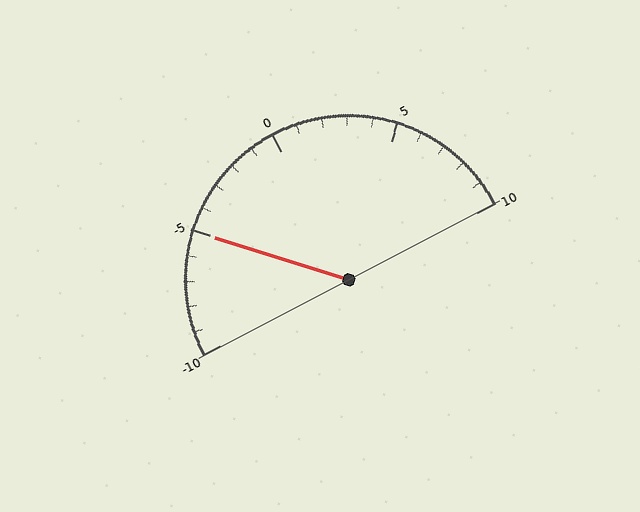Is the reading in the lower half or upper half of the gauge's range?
The reading is in the lower half of the range (-10 to 10).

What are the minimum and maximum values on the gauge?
The gauge ranges from -10 to 10.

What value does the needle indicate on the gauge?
The needle indicates approximately -5.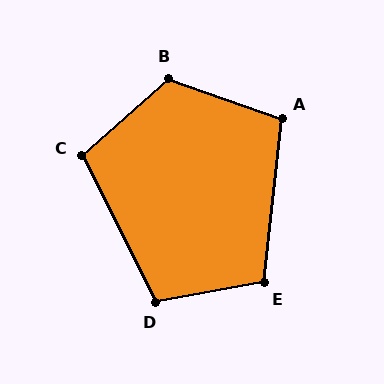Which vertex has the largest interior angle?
B, at approximately 119 degrees.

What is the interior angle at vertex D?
Approximately 107 degrees (obtuse).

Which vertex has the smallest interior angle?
A, at approximately 103 degrees.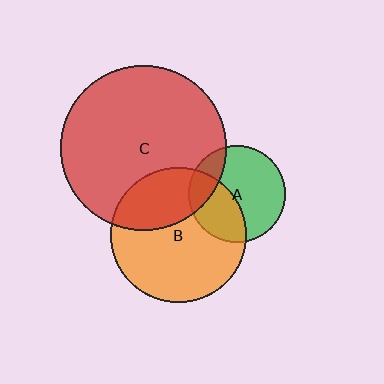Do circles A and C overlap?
Yes.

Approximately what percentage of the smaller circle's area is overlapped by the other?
Approximately 20%.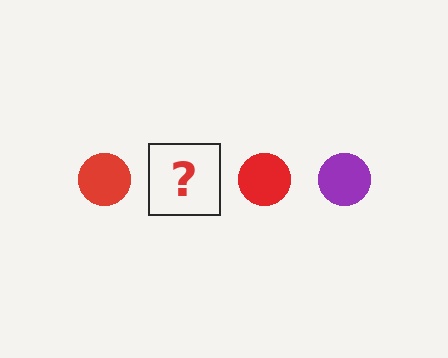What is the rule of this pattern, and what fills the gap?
The rule is that the pattern cycles through red, purple circles. The gap should be filled with a purple circle.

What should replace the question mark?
The question mark should be replaced with a purple circle.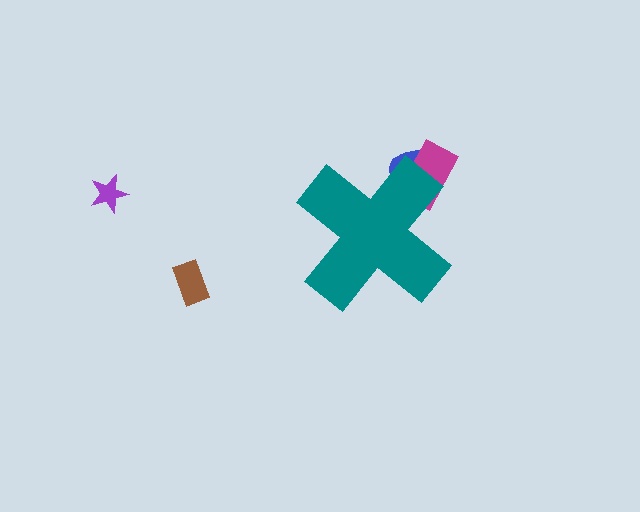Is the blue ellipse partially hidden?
Yes, the blue ellipse is partially hidden behind the teal cross.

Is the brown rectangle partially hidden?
No, the brown rectangle is fully visible.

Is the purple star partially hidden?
No, the purple star is fully visible.